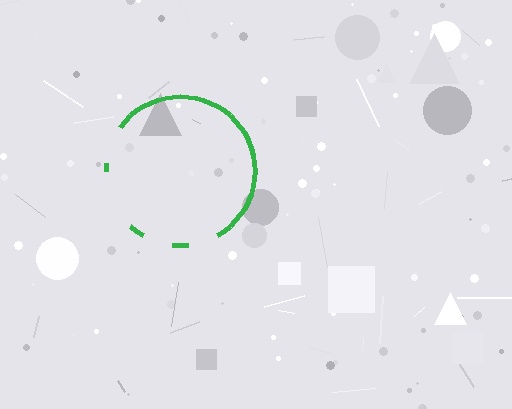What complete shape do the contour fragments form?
The contour fragments form a circle.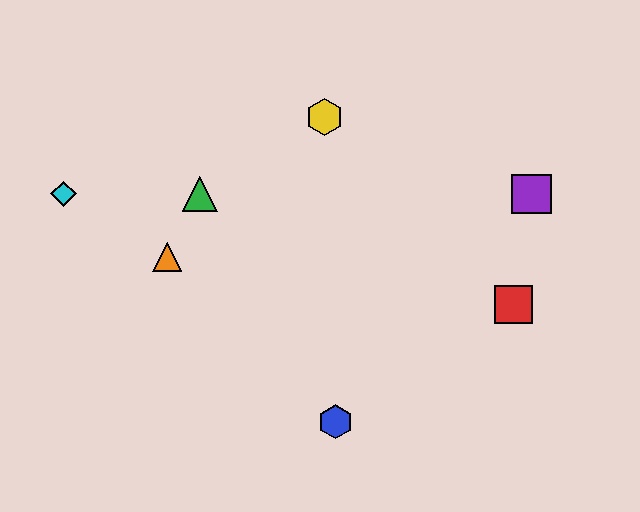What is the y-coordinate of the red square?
The red square is at y≈305.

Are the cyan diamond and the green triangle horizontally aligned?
Yes, both are at y≈194.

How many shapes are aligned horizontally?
3 shapes (the green triangle, the purple square, the cyan diamond) are aligned horizontally.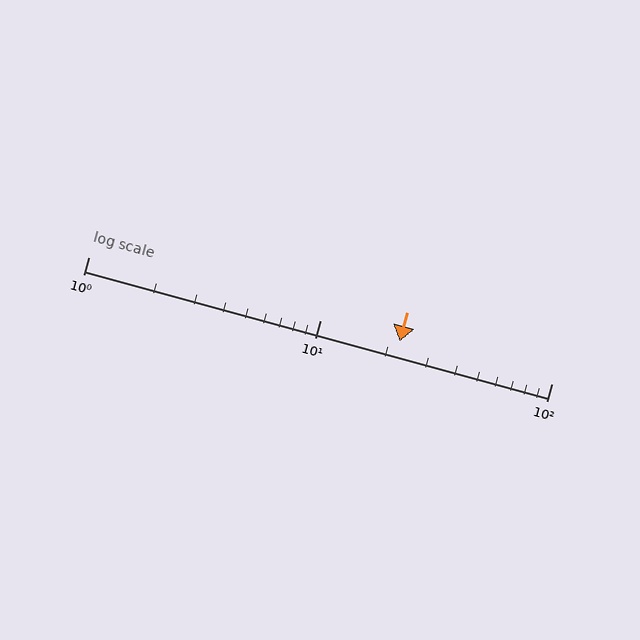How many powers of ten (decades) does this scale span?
The scale spans 2 decades, from 1 to 100.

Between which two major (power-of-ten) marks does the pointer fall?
The pointer is between 10 and 100.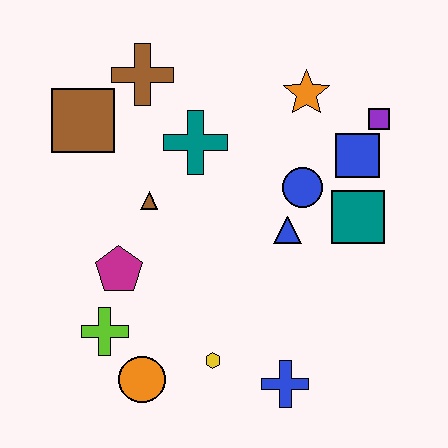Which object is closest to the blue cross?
The yellow hexagon is closest to the blue cross.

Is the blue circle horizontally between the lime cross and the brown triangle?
No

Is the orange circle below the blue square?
Yes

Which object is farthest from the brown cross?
The blue cross is farthest from the brown cross.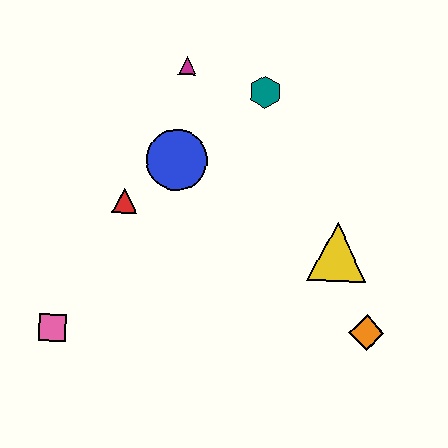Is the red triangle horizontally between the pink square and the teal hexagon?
Yes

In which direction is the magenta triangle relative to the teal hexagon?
The magenta triangle is to the left of the teal hexagon.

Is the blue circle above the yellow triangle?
Yes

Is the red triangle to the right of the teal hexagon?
No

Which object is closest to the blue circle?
The red triangle is closest to the blue circle.